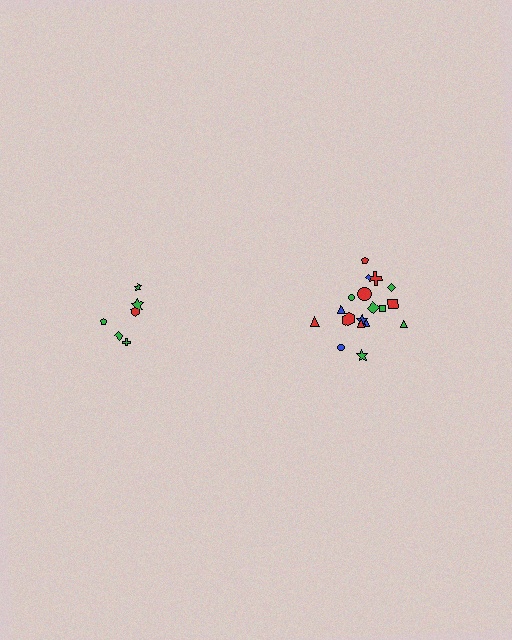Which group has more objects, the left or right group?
The right group.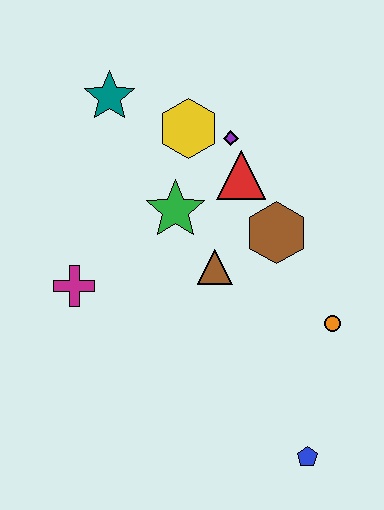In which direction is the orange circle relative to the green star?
The orange circle is to the right of the green star.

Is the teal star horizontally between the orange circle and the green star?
No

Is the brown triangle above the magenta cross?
Yes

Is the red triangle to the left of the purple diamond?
No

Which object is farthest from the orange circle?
The teal star is farthest from the orange circle.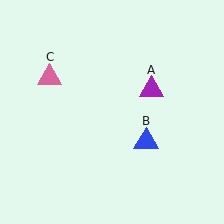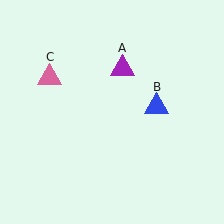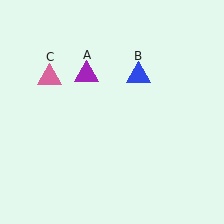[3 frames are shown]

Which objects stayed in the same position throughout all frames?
Pink triangle (object C) remained stationary.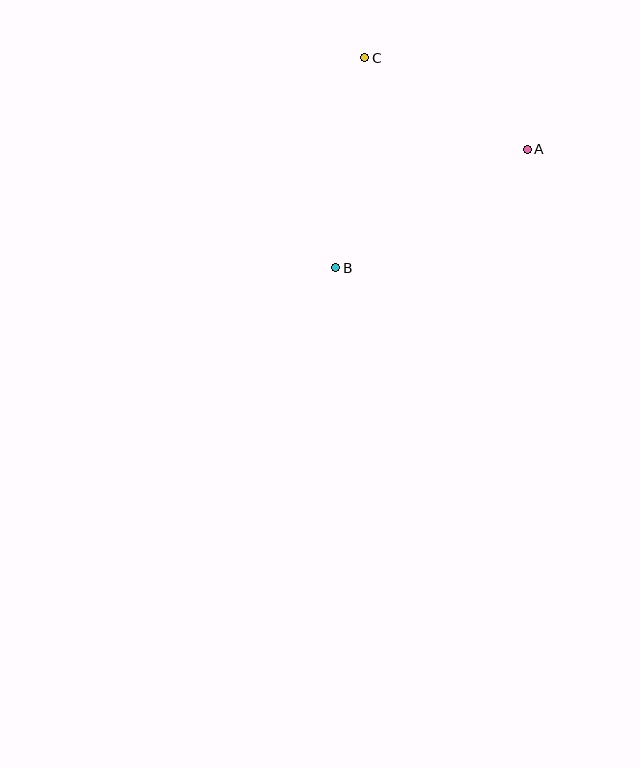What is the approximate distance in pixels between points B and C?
The distance between B and C is approximately 212 pixels.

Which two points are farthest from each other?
Points A and B are farthest from each other.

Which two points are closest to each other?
Points A and C are closest to each other.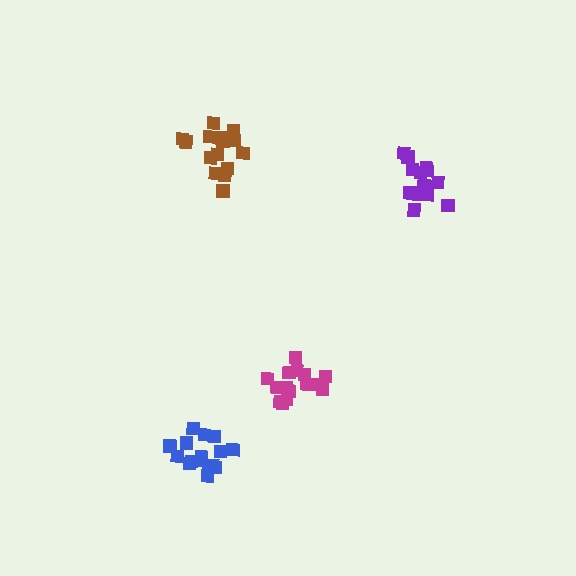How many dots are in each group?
Group 1: 16 dots, Group 2: 16 dots, Group 3: 15 dots, Group 4: 17 dots (64 total).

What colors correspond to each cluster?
The clusters are colored: brown, magenta, purple, blue.